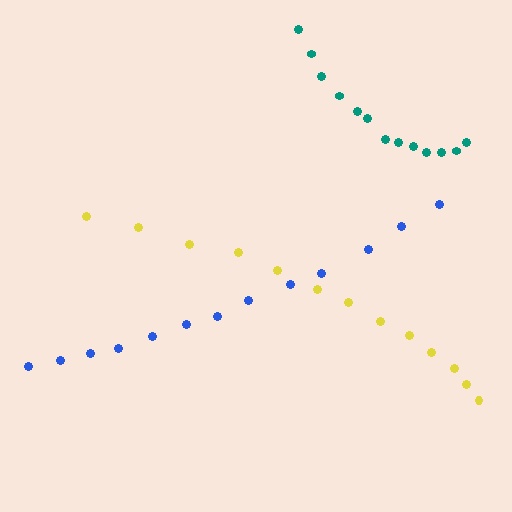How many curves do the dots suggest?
There are 3 distinct paths.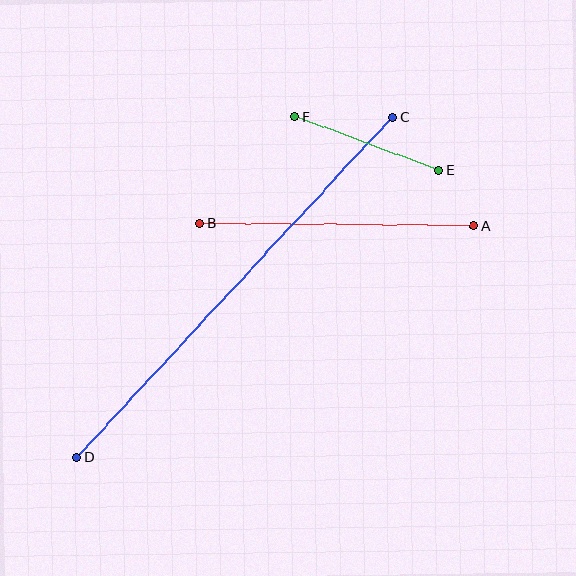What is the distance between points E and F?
The distance is approximately 154 pixels.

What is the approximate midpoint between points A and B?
The midpoint is at approximately (337, 225) pixels.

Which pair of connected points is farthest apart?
Points C and D are farthest apart.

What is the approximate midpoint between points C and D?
The midpoint is at approximately (235, 287) pixels.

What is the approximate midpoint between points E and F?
The midpoint is at approximately (367, 144) pixels.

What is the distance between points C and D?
The distance is approximately 464 pixels.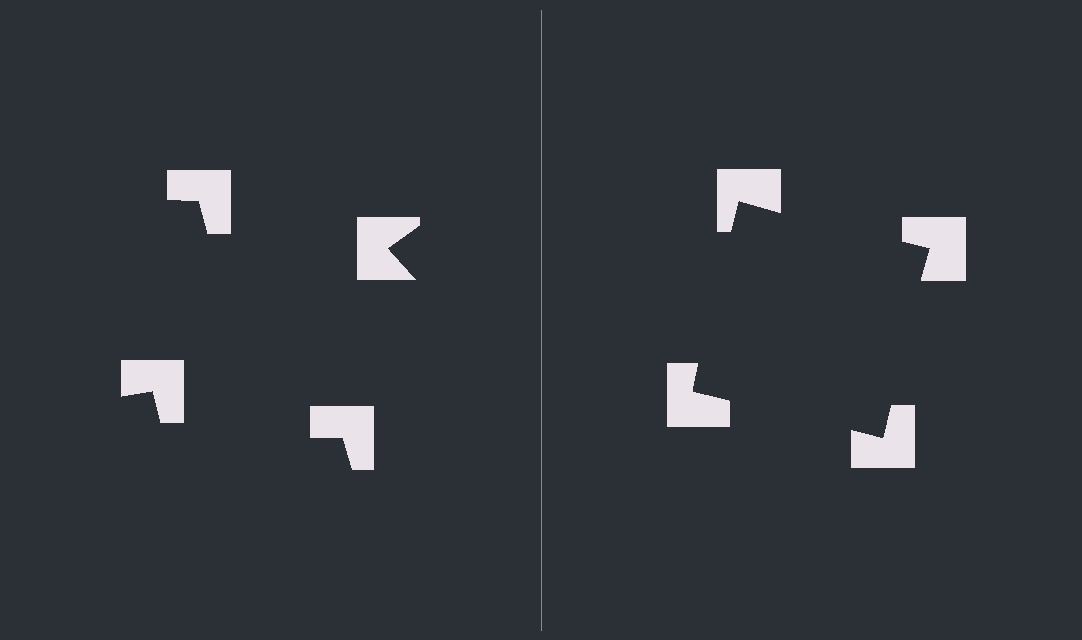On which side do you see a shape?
An illusory square appears on the right side. On the left side the wedge cuts are rotated, so no coherent shape forms.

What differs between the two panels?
The notched squares are positioned identically on both sides; only the wedge orientations differ. On the right they align to a square; on the left they are misaligned.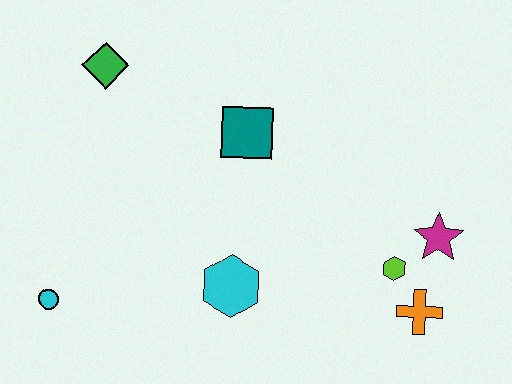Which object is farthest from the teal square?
The cyan circle is farthest from the teal square.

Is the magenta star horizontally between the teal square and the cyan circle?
No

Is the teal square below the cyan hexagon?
No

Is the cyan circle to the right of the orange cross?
No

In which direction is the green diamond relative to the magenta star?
The green diamond is to the left of the magenta star.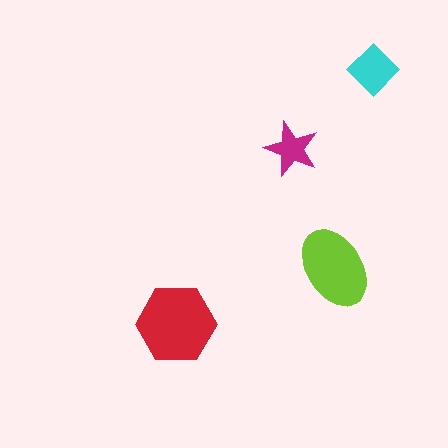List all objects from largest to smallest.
The red hexagon, the lime ellipse, the cyan diamond, the magenta star.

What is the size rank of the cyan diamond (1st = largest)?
3rd.